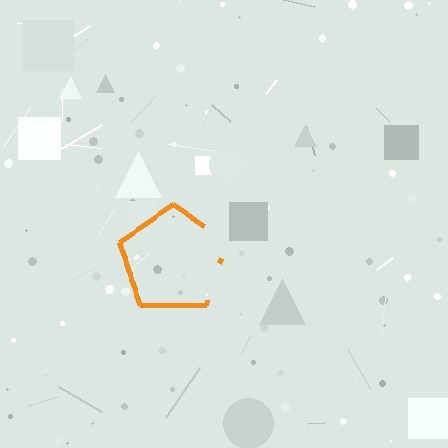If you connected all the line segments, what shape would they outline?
They would outline a pentagon.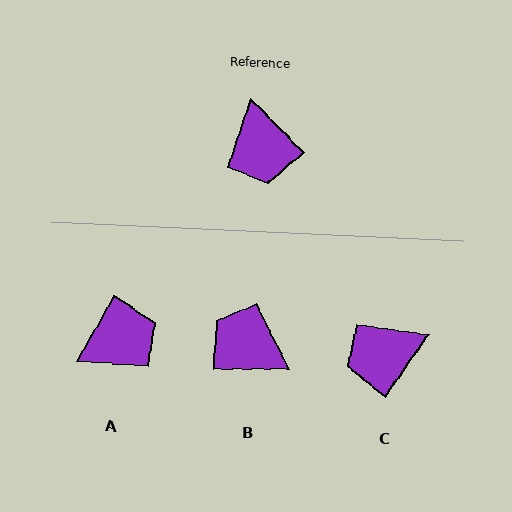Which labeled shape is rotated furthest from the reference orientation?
B, about 134 degrees away.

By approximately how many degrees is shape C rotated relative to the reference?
Approximately 79 degrees clockwise.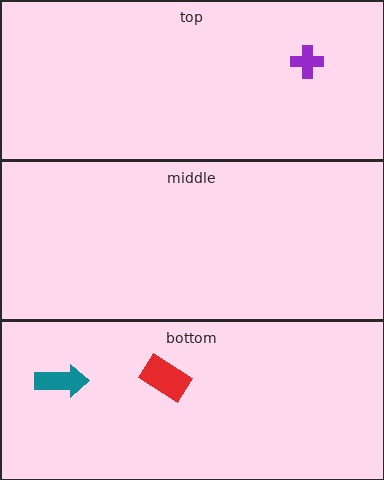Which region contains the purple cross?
The top region.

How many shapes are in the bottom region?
2.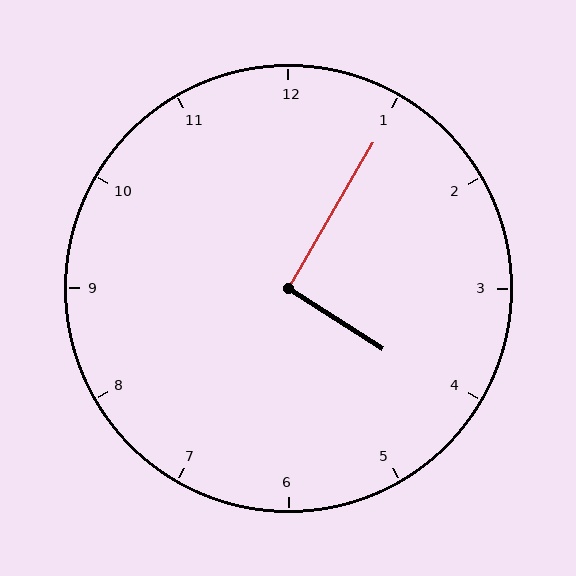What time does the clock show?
4:05.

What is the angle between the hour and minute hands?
Approximately 92 degrees.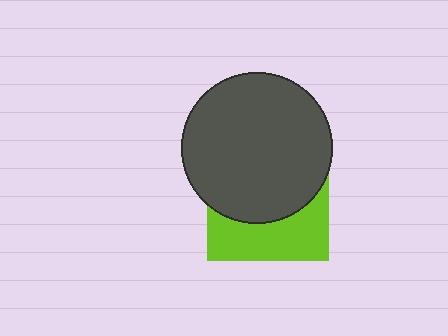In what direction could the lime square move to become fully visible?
The lime square could move down. That would shift it out from behind the dark gray circle entirely.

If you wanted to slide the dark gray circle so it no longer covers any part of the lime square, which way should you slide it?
Slide it up — that is the most direct way to separate the two shapes.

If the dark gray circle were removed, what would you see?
You would see the complete lime square.